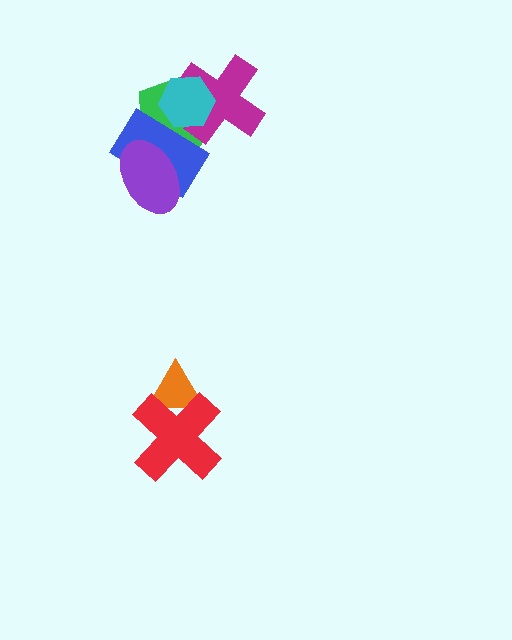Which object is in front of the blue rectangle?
The purple ellipse is in front of the blue rectangle.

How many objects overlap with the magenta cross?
2 objects overlap with the magenta cross.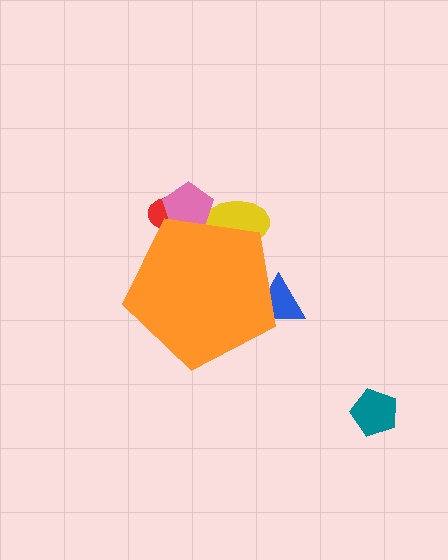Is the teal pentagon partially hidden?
No, the teal pentagon is fully visible.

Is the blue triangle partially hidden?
Yes, the blue triangle is partially hidden behind the orange pentagon.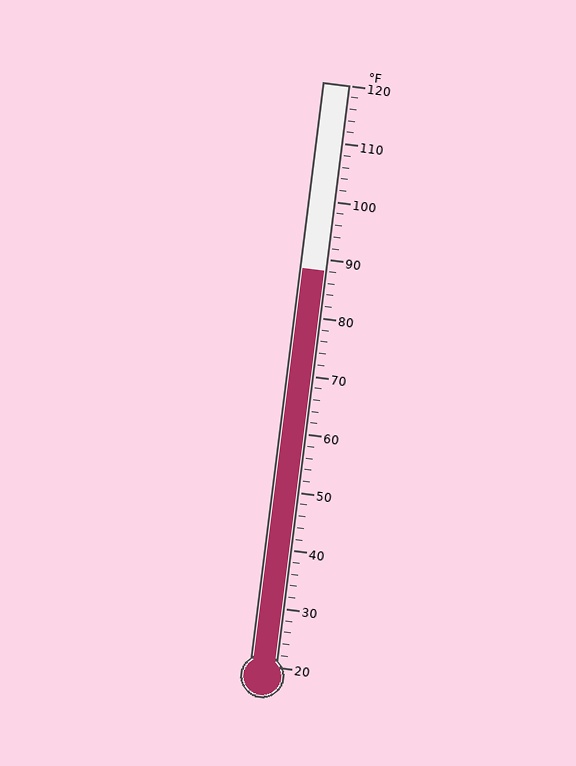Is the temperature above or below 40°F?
The temperature is above 40°F.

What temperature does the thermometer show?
The thermometer shows approximately 88°F.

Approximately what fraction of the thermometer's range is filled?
The thermometer is filled to approximately 70% of its range.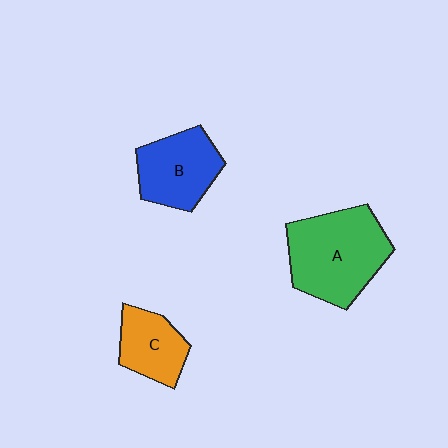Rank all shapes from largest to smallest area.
From largest to smallest: A (green), B (blue), C (orange).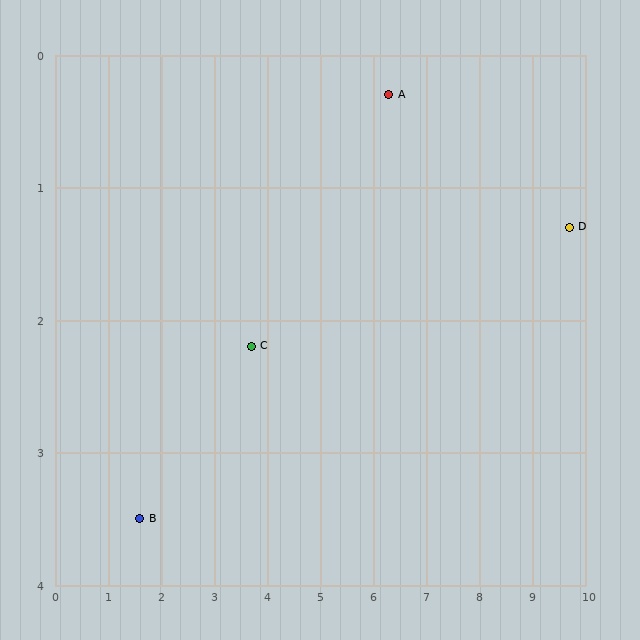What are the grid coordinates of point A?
Point A is at approximately (6.3, 0.3).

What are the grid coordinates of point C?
Point C is at approximately (3.7, 2.2).